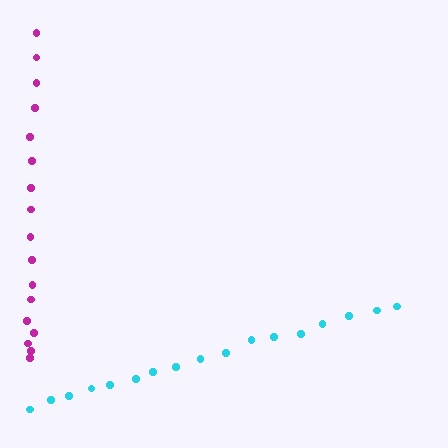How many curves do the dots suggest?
There are 2 distinct paths.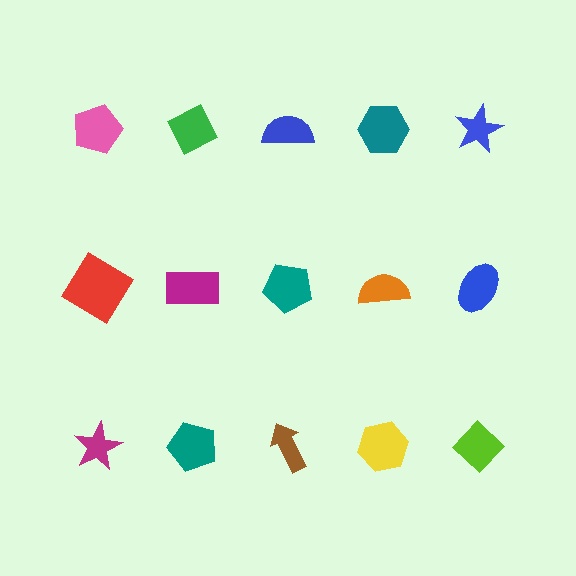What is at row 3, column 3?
A brown arrow.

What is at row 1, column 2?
A green diamond.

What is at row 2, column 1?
A red diamond.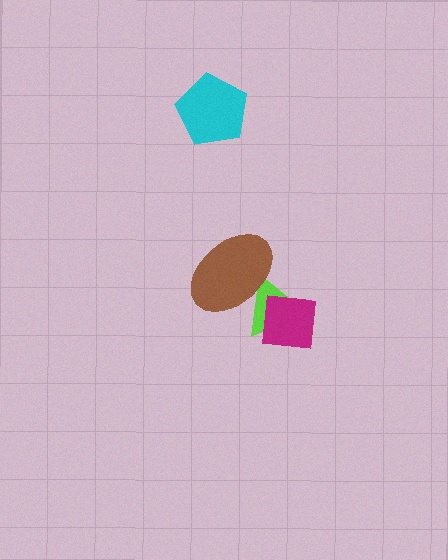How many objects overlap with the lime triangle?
2 objects overlap with the lime triangle.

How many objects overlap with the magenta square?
1 object overlaps with the magenta square.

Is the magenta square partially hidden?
No, no other shape covers it.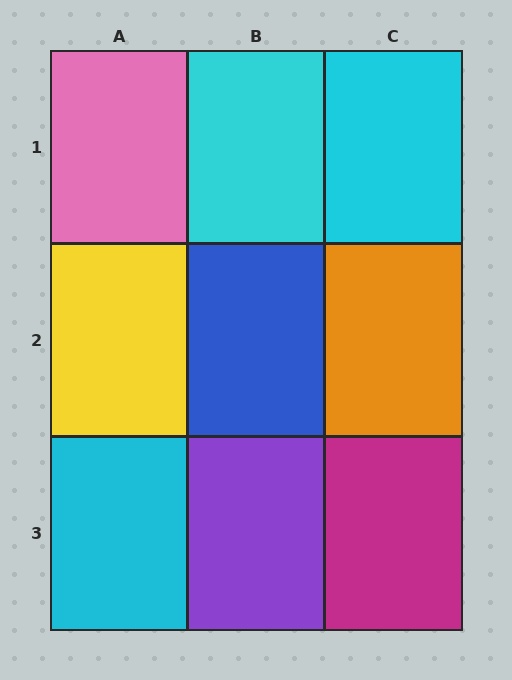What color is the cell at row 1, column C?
Cyan.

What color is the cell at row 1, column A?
Pink.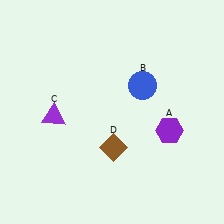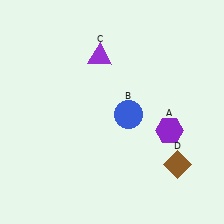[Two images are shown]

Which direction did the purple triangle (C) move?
The purple triangle (C) moved up.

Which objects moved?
The objects that moved are: the blue circle (B), the purple triangle (C), the brown diamond (D).